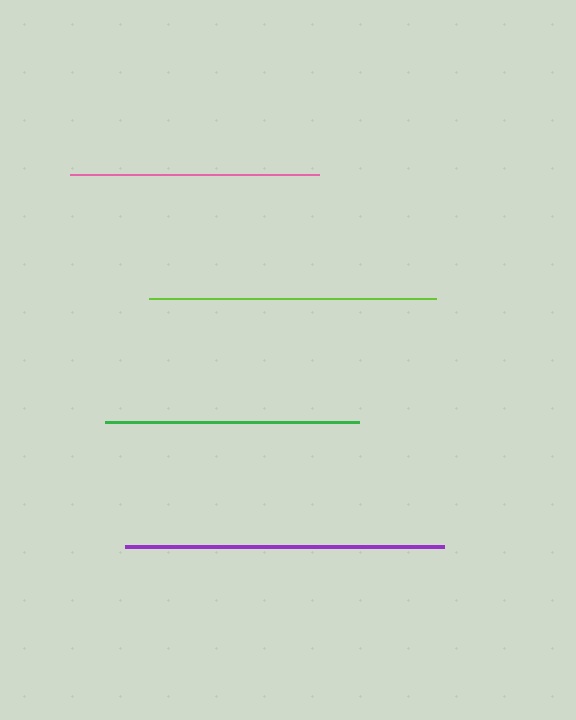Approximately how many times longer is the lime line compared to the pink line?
The lime line is approximately 1.2 times the length of the pink line.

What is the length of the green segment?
The green segment is approximately 254 pixels long.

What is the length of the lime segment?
The lime segment is approximately 287 pixels long.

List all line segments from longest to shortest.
From longest to shortest: purple, lime, green, pink.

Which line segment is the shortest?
The pink line is the shortest at approximately 249 pixels.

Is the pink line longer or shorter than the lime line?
The lime line is longer than the pink line.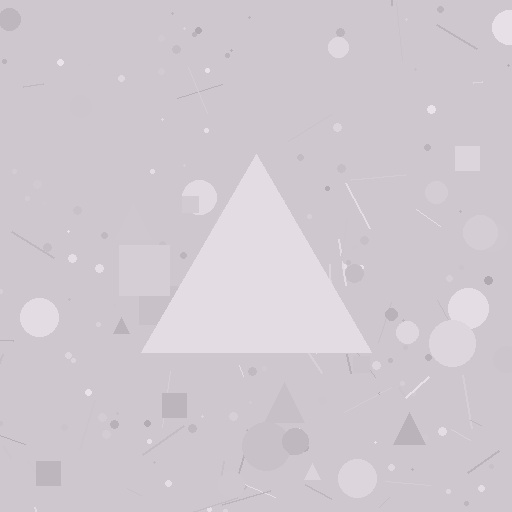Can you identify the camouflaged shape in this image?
The camouflaged shape is a triangle.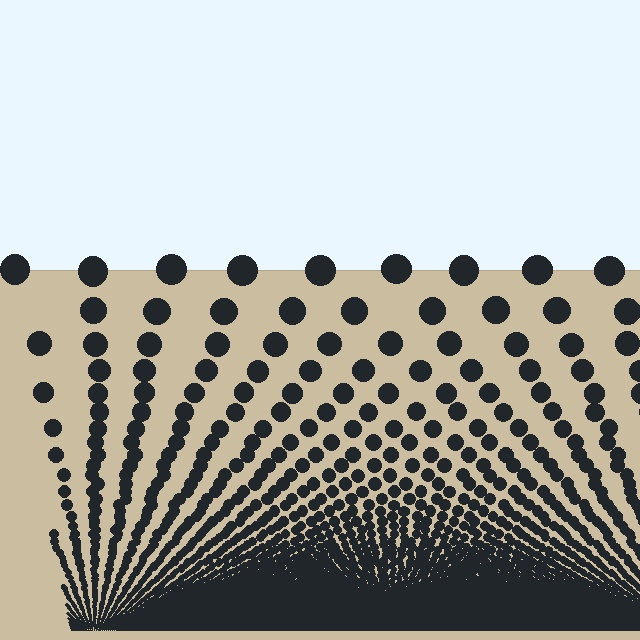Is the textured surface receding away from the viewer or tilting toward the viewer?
The surface appears to tilt toward the viewer. Texture elements get larger and sparser toward the top.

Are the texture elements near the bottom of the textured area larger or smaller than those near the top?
Smaller. The gradient is inverted — elements near the bottom are smaller and denser.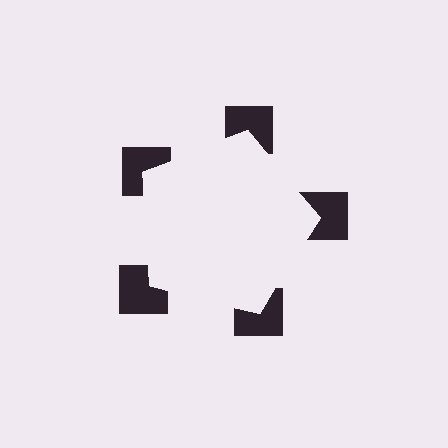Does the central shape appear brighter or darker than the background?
It typically appears slightly brighter than the background, even though no actual brightness change is drawn.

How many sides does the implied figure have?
5 sides.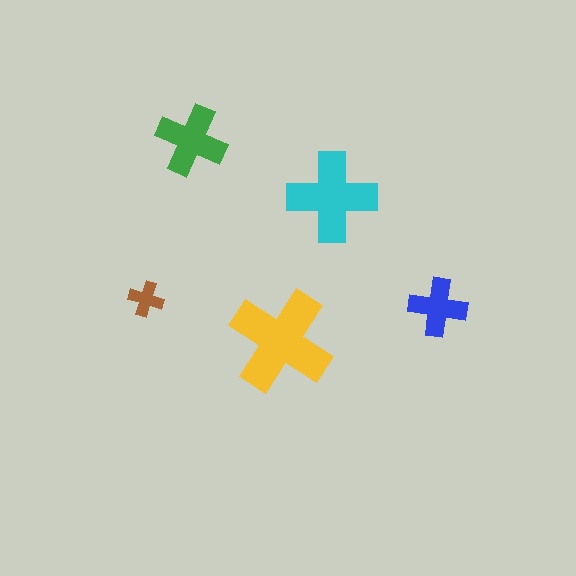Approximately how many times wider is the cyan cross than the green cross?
About 1.5 times wider.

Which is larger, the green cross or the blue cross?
The green one.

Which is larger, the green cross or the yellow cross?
The yellow one.